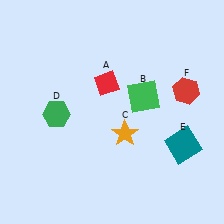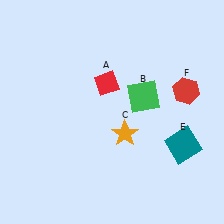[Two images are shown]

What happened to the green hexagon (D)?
The green hexagon (D) was removed in Image 2. It was in the bottom-left area of Image 1.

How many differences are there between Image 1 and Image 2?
There is 1 difference between the two images.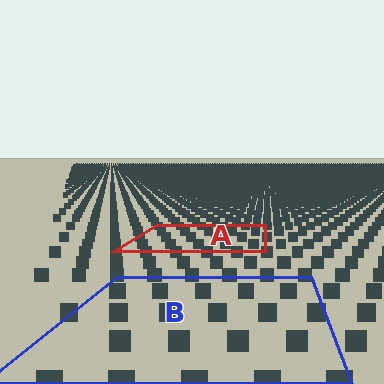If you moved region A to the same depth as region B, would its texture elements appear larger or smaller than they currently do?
They would appear larger. At a closer depth, the same texture elements are projected at a bigger on-screen size.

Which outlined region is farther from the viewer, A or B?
Region A is farther from the viewer — the texture elements inside it appear smaller and more densely packed.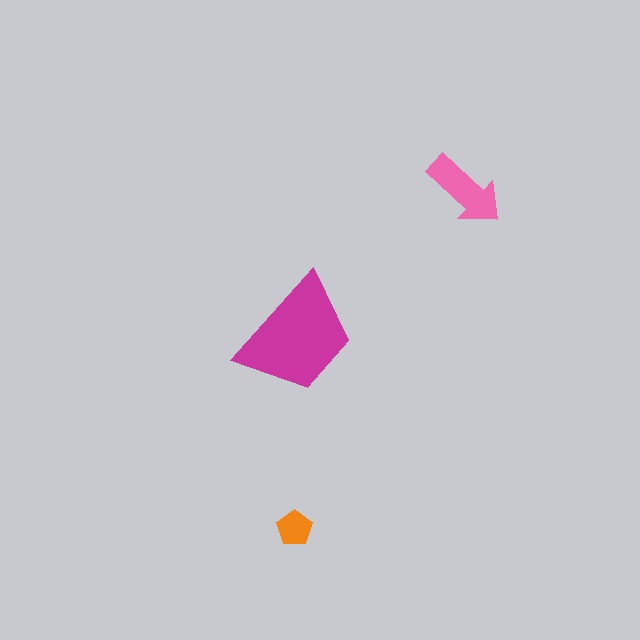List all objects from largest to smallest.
The magenta trapezoid, the pink arrow, the orange pentagon.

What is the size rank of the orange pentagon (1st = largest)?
3rd.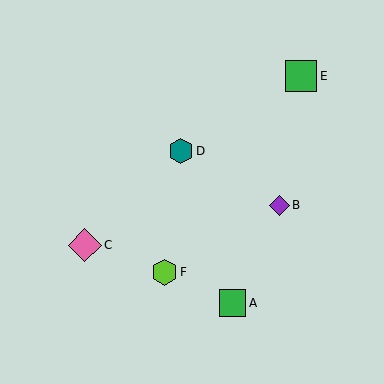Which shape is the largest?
The pink diamond (labeled C) is the largest.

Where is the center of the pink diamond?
The center of the pink diamond is at (85, 245).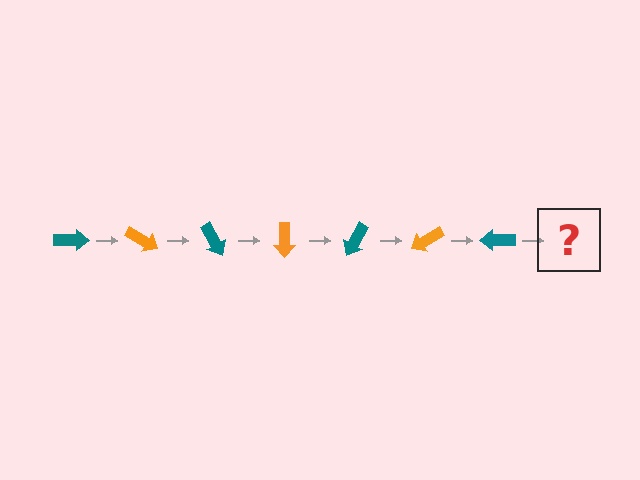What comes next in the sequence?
The next element should be an orange arrow, rotated 210 degrees from the start.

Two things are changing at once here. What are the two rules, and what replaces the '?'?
The two rules are that it rotates 30 degrees each step and the color cycles through teal and orange. The '?' should be an orange arrow, rotated 210 degrees from the start.